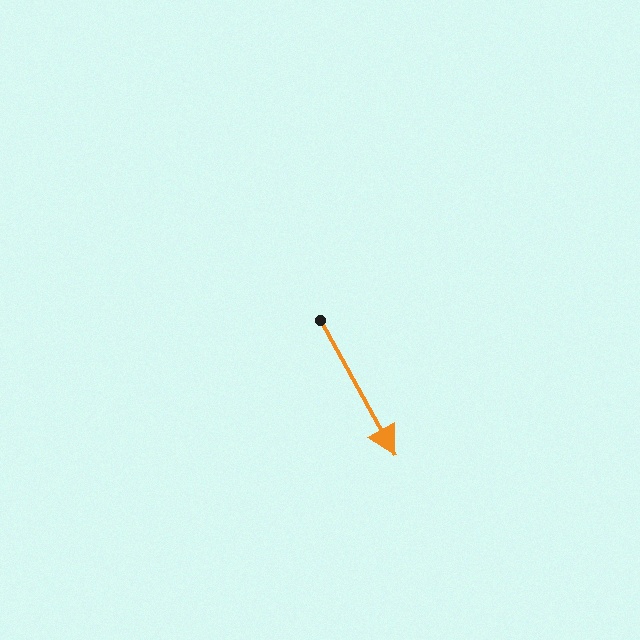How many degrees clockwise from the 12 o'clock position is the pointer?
Approximately 151 degrees.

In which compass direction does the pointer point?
Southeast.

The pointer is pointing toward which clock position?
Roughly 5 o'clock.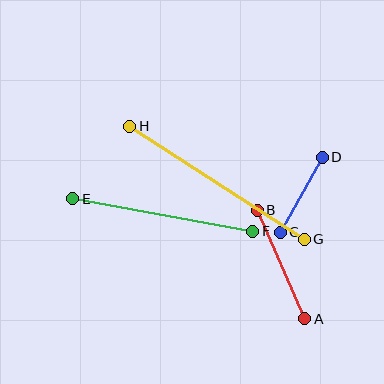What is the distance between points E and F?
The distance is approximately 183 pixels.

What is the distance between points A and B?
The distance is approximately 118 pixels.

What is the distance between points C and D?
The distance is approximately 86 pixels.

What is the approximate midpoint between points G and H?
The midpoint is at approximately (217, 183) pixels.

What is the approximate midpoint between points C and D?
The midpoint is at approximately (301, 195) pixels.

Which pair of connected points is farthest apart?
Points G and H are farthest apart.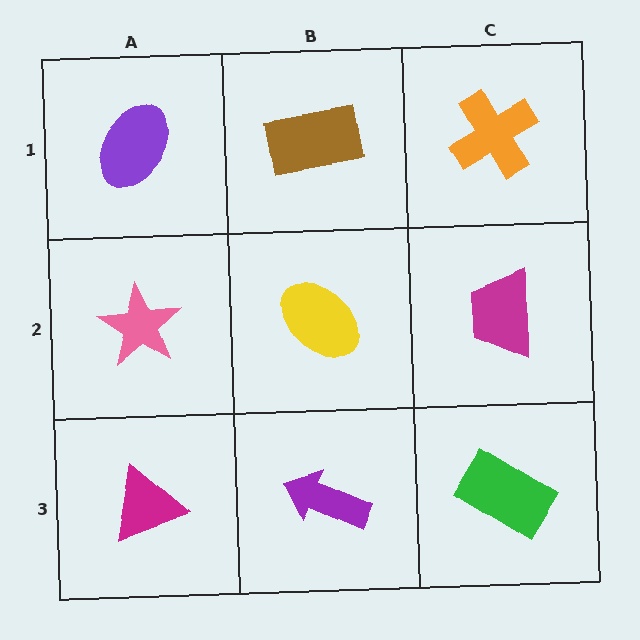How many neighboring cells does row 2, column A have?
3.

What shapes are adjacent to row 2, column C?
An orange cross (row 1, column C), a green rectangle (row 3, column C), a yellow ellipse (row 2, column B).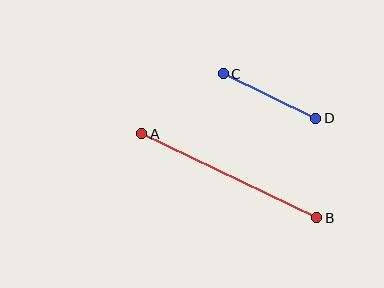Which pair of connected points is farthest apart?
Points A and B are farthest apart.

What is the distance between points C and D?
The distance is approximately 103 pixels.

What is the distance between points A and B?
The distance is approximately 194 pixels.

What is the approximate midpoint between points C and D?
The midpoint is at approximately (270, 96) pixels.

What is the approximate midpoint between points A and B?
The midpoint is at approximately (229, 176) pixels.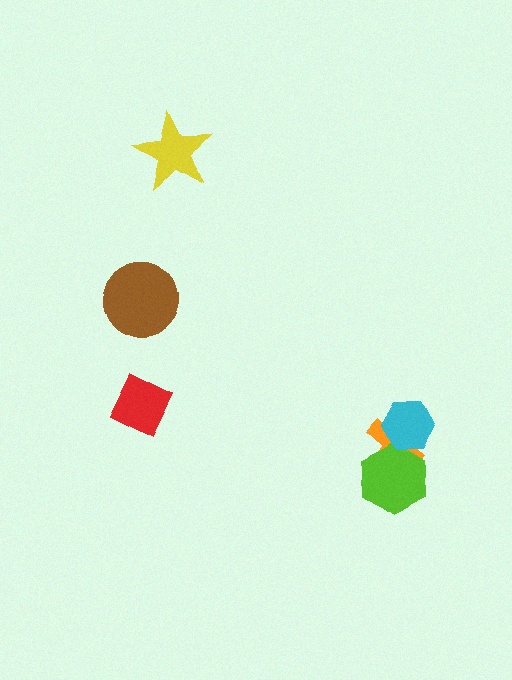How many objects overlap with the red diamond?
0 objects overlap with the red diamond.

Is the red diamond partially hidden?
No, no other shape covers it.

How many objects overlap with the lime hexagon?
2 objects overlap with the lime hexagon.